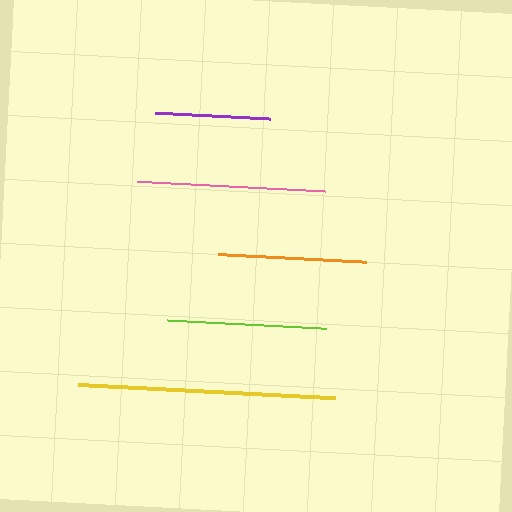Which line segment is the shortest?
The purple line is the shortest at approximately 115 pixels.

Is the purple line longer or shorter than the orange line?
The orange line is longer than the purple line.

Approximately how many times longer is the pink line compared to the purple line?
The pink line is approximately 1.6 times the length of the purple line.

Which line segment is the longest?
The yellow line is the longest at approximately 257 pixels.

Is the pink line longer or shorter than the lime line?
The pink line is longer than the lime line.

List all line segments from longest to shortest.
From longest to shortest: yellow, pink, lime, orange, purple.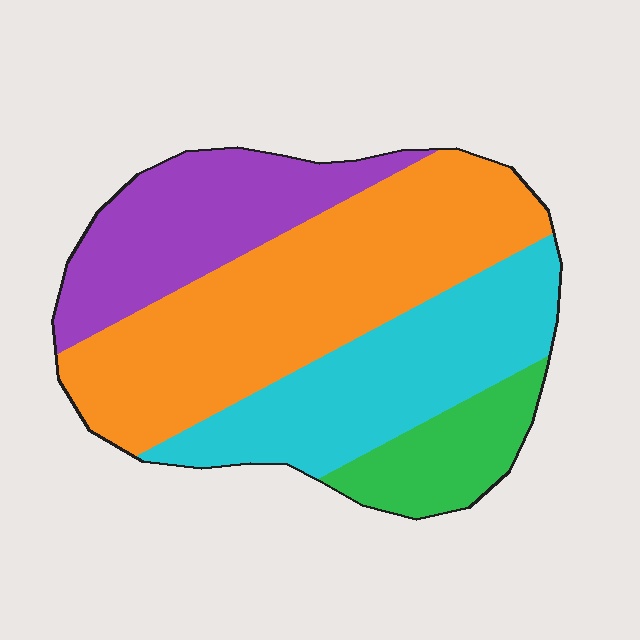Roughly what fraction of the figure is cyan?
Cyan takes up about one quarter (1/4) of the figure.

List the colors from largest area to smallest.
From largest to smallest: orange, cyan, purple, green.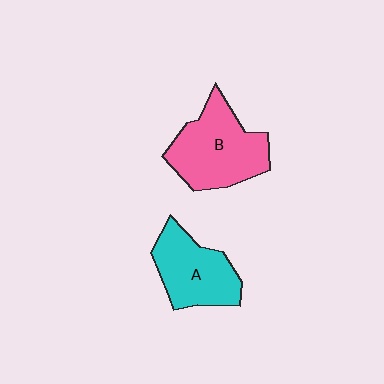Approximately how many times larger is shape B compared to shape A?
Approximately 1.2 times.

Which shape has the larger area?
Shape B (pink).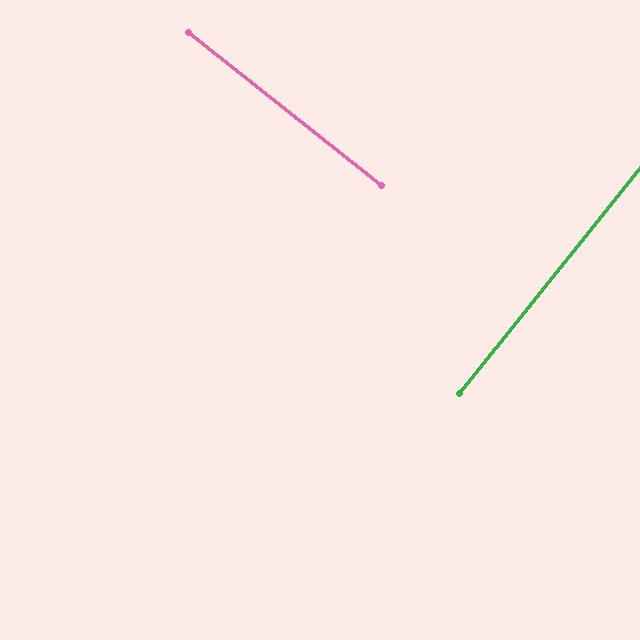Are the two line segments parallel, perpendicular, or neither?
Perpendicular — they meet at approximately 90°.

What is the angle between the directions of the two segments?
Approximately 90 degrees.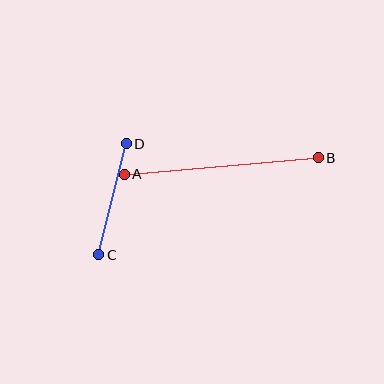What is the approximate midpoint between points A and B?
The midpoint is at approximately (221, 166) pixels.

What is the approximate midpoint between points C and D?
The midpoint is at approximately (113, 199) pixels.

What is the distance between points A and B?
The distance is approximately 195 pixels.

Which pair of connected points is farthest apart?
Points A and B are farthest apart.